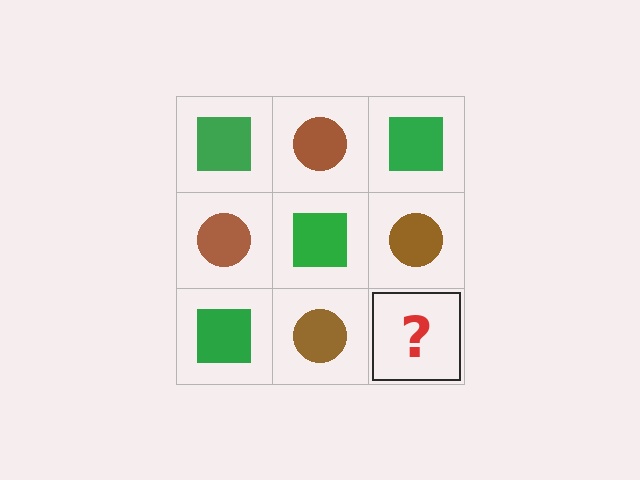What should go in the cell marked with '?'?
The missing cell should contain a green square.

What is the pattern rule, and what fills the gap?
The rule is that it alternates green square and brown circle in a checkerboard pattern. The gap should be filled with a green square.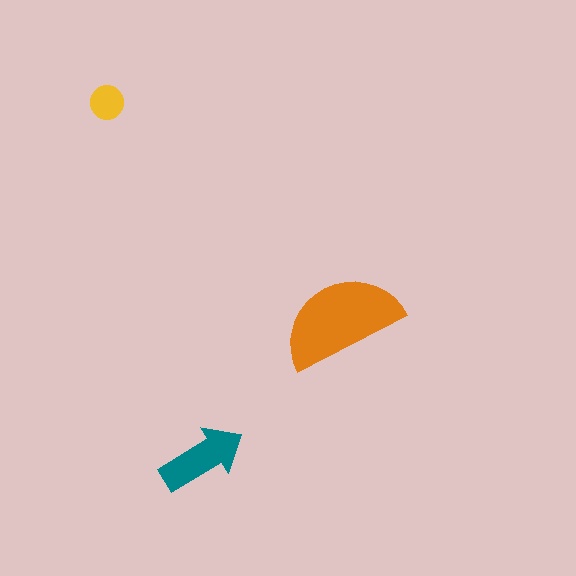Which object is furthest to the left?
The yellow circle is leftmost.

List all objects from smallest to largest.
The yellow circle, the teal arrow, the orange semicircle.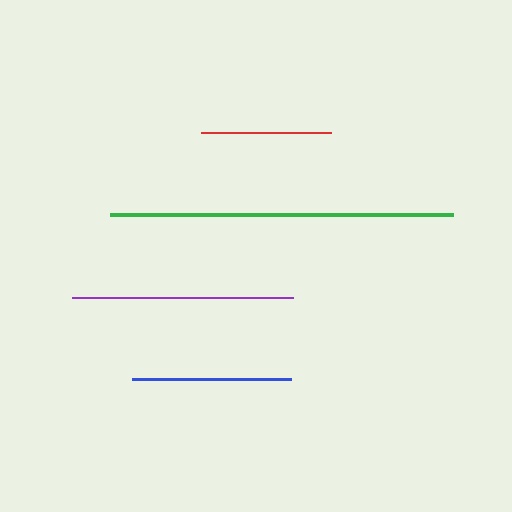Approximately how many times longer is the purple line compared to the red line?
The purple line is approximately 1.7 times the length of the red line.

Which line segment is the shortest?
The red line is the shortest at approximately 131 pixels.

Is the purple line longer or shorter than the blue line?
The purple line is longer than the blue line.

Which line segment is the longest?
The green line is the longest at approximately 344 pixels.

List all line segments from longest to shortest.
From longest to shortest: green, purple, blue, red.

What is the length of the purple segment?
The purple segment is approximately 222 pixels long.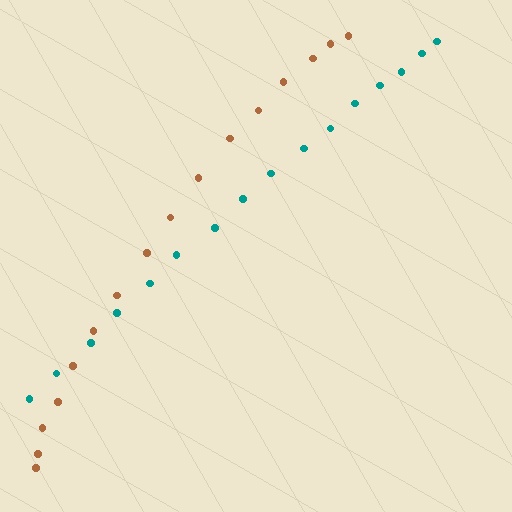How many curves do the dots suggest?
There are 2 distinct paths.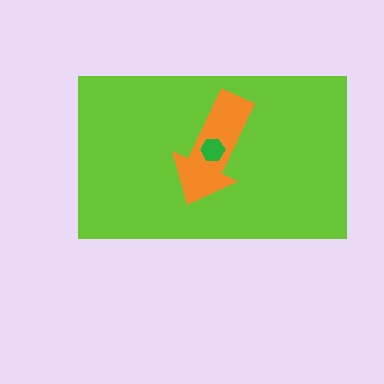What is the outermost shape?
The lime rectangle.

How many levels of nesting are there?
3.